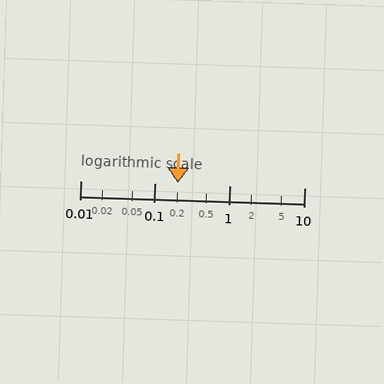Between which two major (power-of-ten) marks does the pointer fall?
The pointer is between 0.1 and 1.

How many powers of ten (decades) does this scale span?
The scale spans 3 decades, from 0.01 to 10.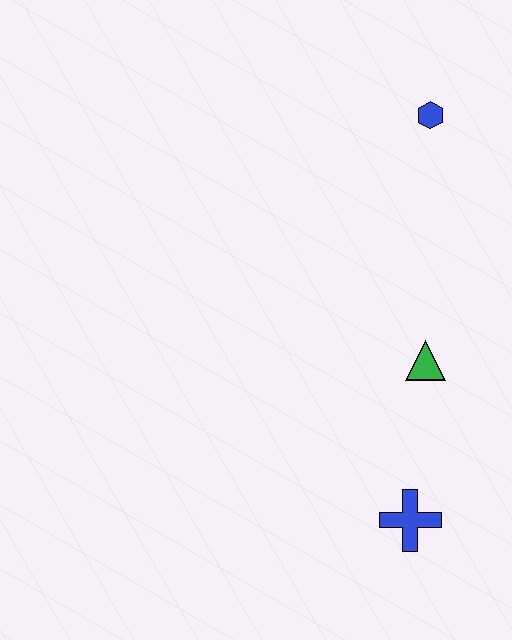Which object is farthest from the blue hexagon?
The blue cross is farthest from the blue hexagon.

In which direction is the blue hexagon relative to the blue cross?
The blue hexagon is above the blue cross.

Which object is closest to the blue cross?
The green triangle is closest to the blue cross.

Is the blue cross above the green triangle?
No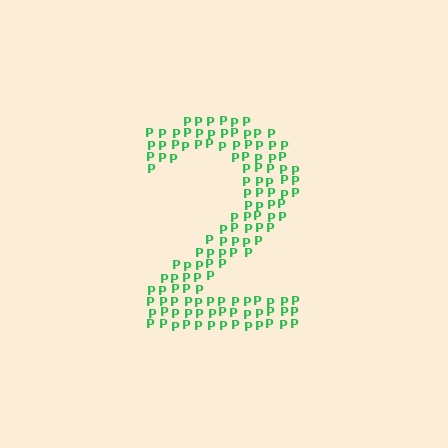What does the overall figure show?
The overall figure shows the digit 2.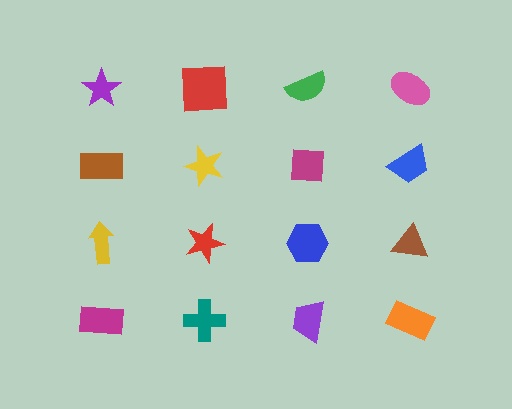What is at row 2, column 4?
A blue trapezoid.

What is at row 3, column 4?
A brown triangle.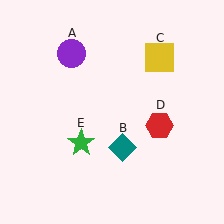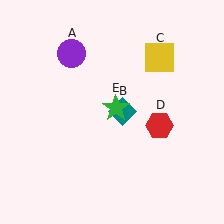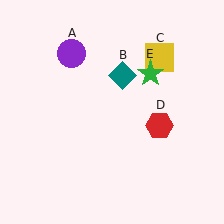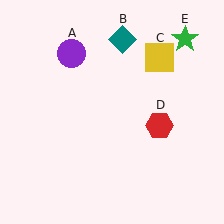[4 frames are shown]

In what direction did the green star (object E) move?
The green star (object E) moved up and to the right.